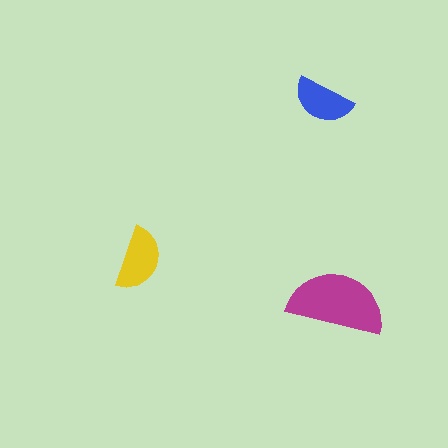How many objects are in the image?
There are 3 objects in the image.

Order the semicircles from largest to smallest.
the magenta one, the yellow one, the blue one.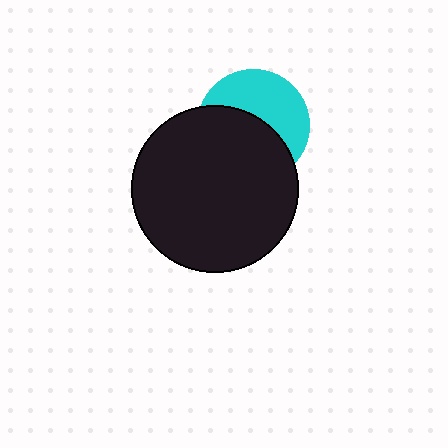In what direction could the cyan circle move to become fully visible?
The cyan circle could move up. That would shift it out from behind the black circle entirely.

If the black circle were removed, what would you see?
You would see the complete cyan circle.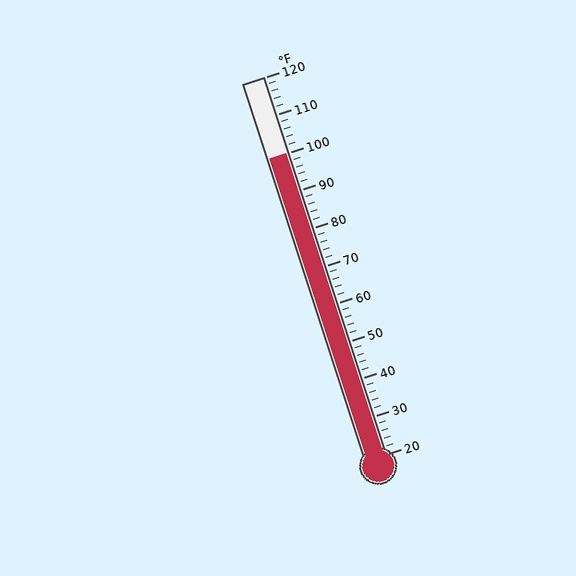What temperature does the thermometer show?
The thermometer shows approximately 100°F.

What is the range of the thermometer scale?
The thermometer scale ranges from 20°F to 120°F.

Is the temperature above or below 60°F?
The temperature is above 60°F.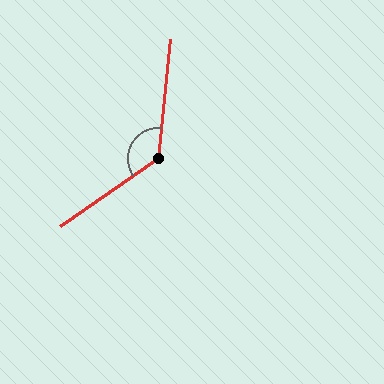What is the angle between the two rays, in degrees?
Approximately 130 degrees.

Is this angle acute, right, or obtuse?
It is obtuse.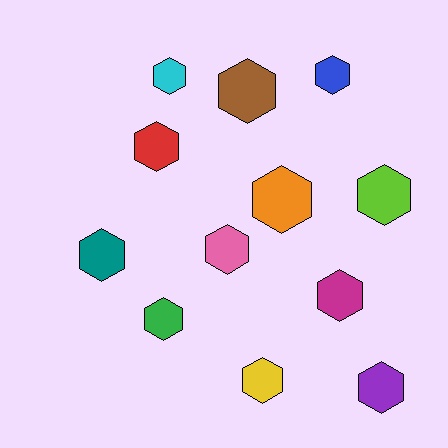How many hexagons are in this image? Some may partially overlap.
There are 12 hexagons.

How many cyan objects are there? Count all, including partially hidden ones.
There is 1 cyan object.